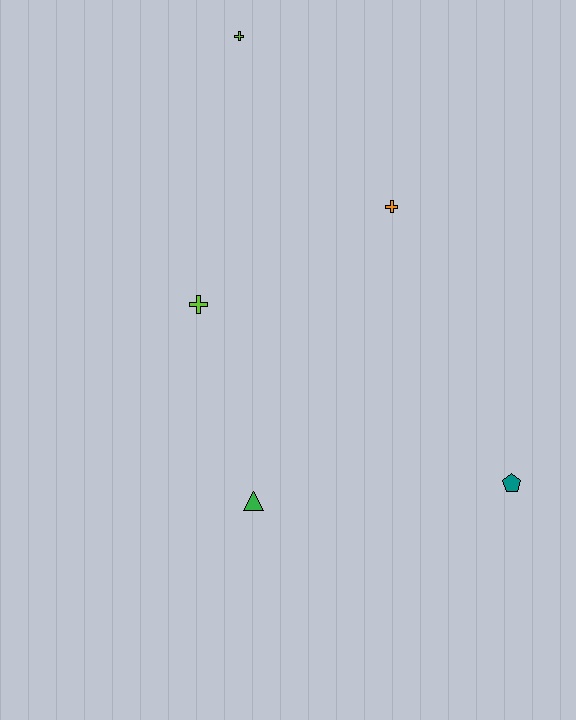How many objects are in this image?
There are 5 objects.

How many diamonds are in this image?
There are no diamonds.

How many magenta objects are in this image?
There are no magenta objects.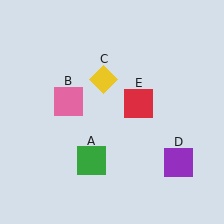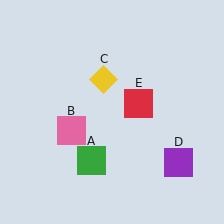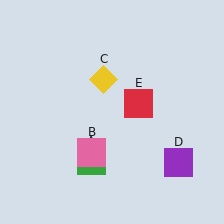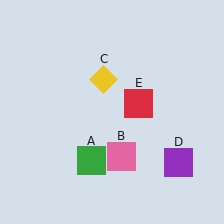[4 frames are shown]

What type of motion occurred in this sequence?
The pink square (object B) rotated counterclockwise around the center of the scene.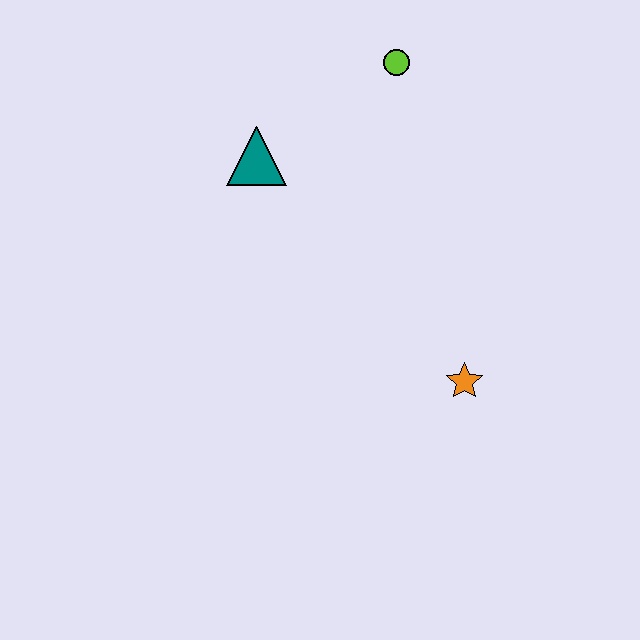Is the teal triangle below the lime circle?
Yes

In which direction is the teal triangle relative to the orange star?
The teal triangle is above the orange star.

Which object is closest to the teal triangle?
The lime circle is closest to the teal triangle.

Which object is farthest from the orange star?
The lime circle is farthest from the orange star.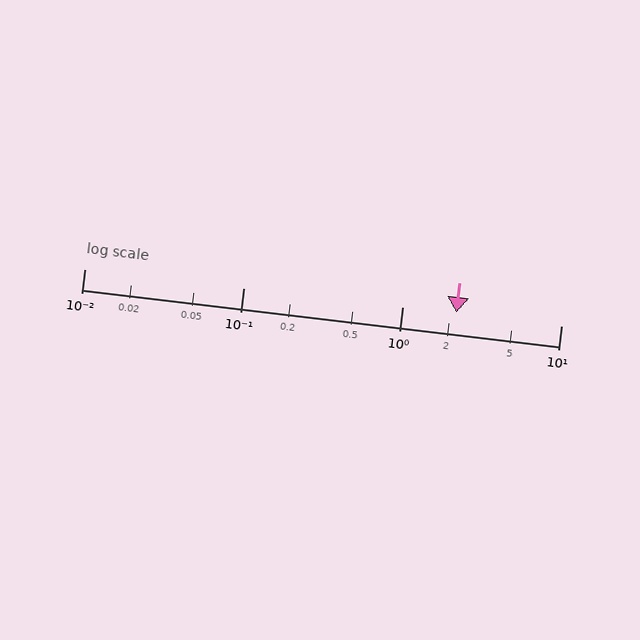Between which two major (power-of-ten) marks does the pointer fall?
The pointer is between 1 and 10.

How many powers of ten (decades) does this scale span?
The scale spans 3 decades, from 0.01 to 10.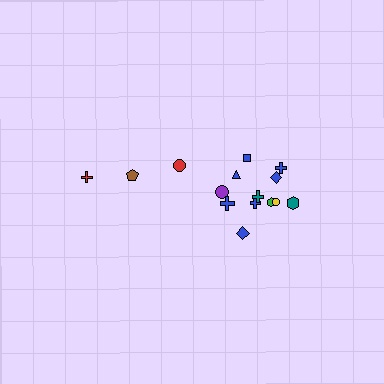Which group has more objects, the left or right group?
The right group.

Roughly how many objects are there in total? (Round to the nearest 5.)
Roughly 15 objects in total.